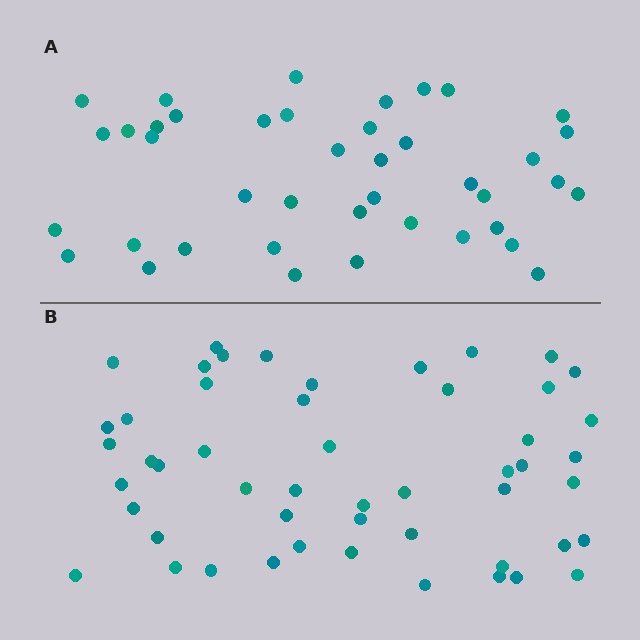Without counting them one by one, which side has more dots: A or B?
Region B (the bottom region) has more dots.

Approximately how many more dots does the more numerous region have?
Region B has roughly 10 or so more dots than region A.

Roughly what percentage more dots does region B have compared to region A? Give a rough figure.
About 25% more.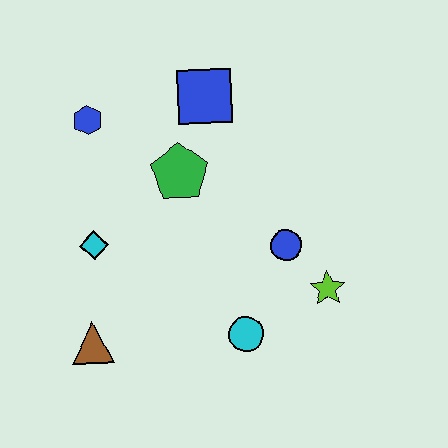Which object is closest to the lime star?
The blue circle is closest to the lime star.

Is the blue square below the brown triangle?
No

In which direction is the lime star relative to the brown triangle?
The lime star is to the right of the brown triangle.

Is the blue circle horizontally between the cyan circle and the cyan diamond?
No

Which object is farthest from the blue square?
The brown triangle is farthest from the blue square.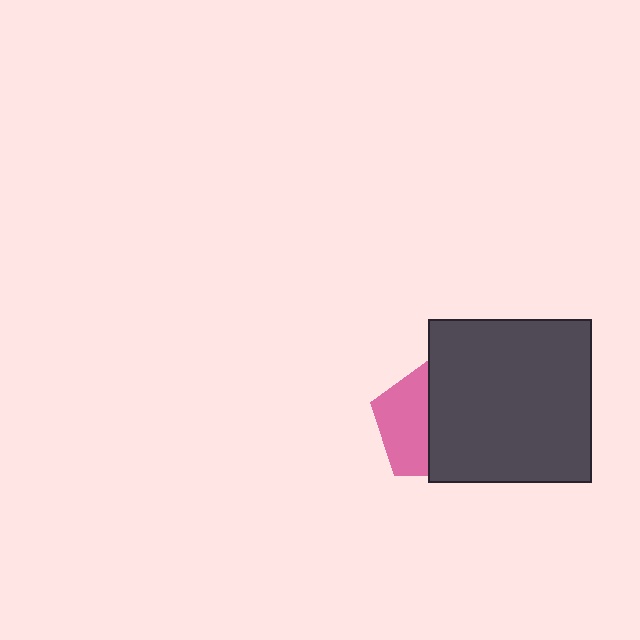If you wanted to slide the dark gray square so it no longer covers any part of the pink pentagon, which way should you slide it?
Slide it right — that is the most direct way to separate the two shapes.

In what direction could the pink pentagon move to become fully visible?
The pink pentagon could move left. That would shift it out from behind the dark gray square entirely.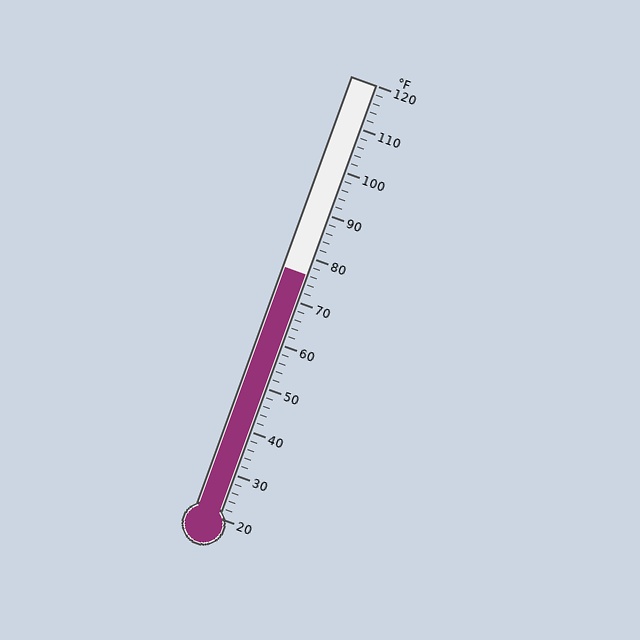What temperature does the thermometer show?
The thermometer shows approximately 76°F.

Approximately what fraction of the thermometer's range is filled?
The thermometer is filled to approximately 55% of its range.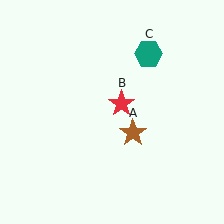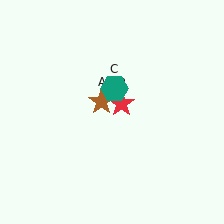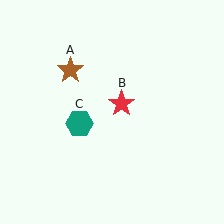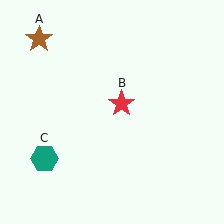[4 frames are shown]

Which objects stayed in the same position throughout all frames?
Red star (object B) remained stationary.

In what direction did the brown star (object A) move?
The brown star (object A) moved up and to the left.